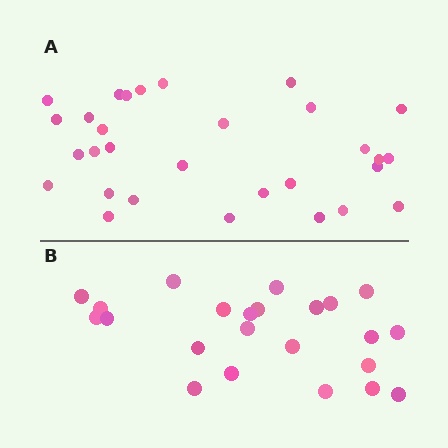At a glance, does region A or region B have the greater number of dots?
Region A (the top region) has more dots.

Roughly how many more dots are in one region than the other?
Region A has roughly 8 or so more dots than region B.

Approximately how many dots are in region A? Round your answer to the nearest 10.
About 30 dots.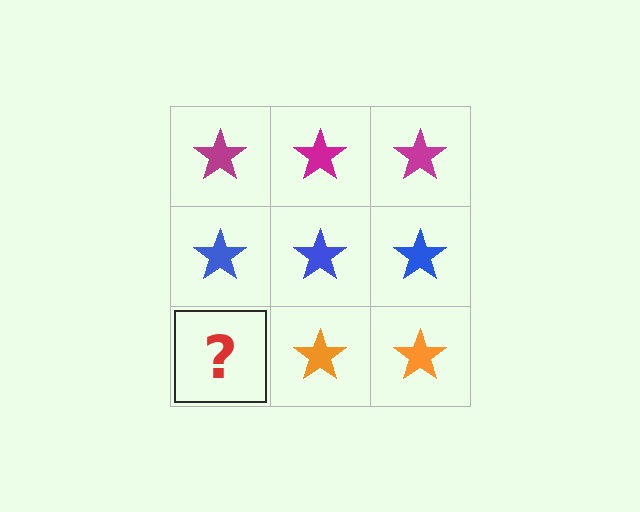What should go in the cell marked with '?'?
The missing cell should contain an orange star.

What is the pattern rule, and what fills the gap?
The rule is that each row has a consistent color. The gap should be filled with an orange star.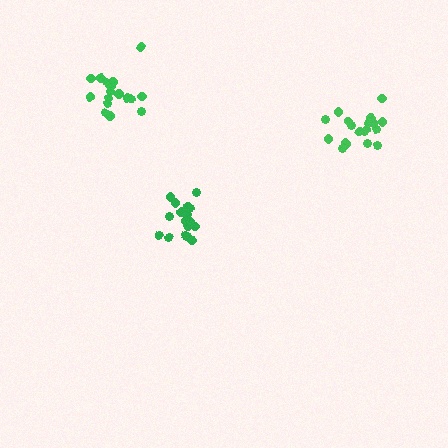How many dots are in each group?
Group 1: 17 dots, Group 2: 18 dots, Group 3: 18 dots (53 total).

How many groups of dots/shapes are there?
There are 3 groups.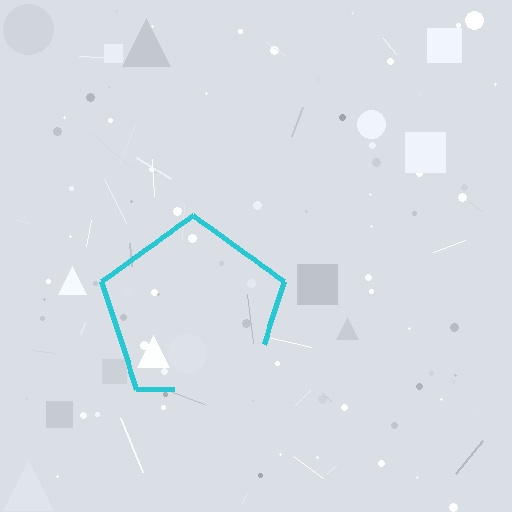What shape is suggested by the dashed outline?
The dashed outline suggests a pentagon.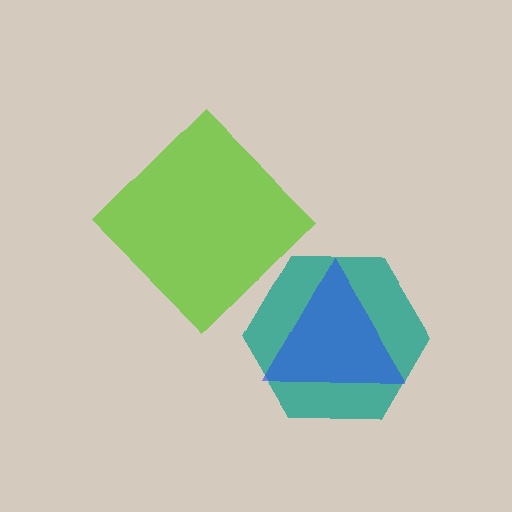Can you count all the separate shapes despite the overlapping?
Yes, there are 3 separate shapes.